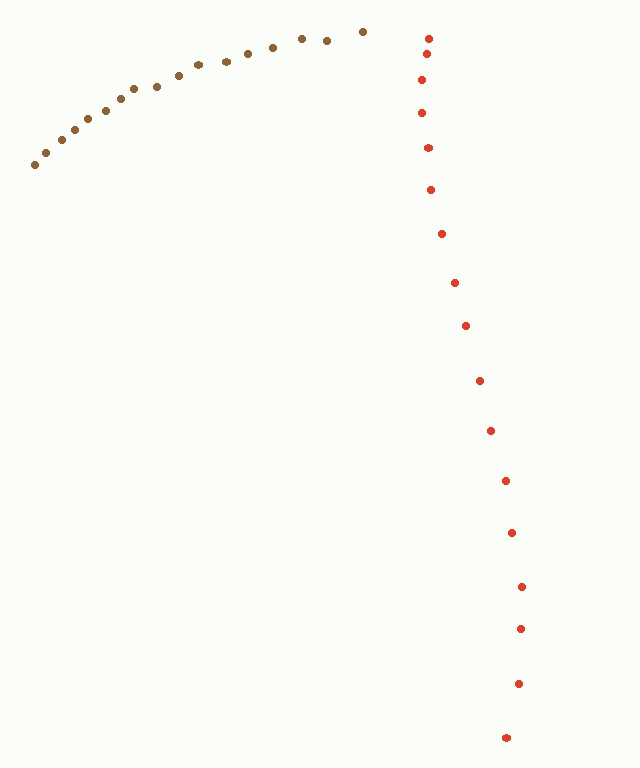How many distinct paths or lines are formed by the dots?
There are 2 distinct paths.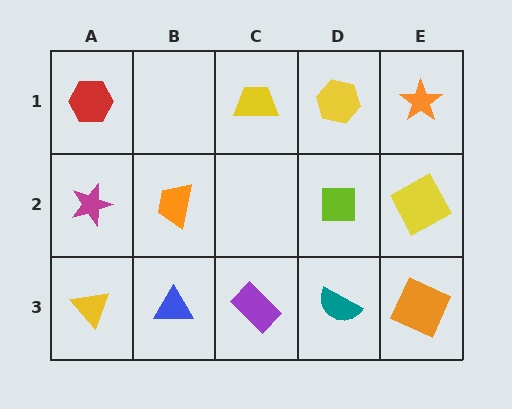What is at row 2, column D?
A lime square.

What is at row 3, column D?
A teal semicircle.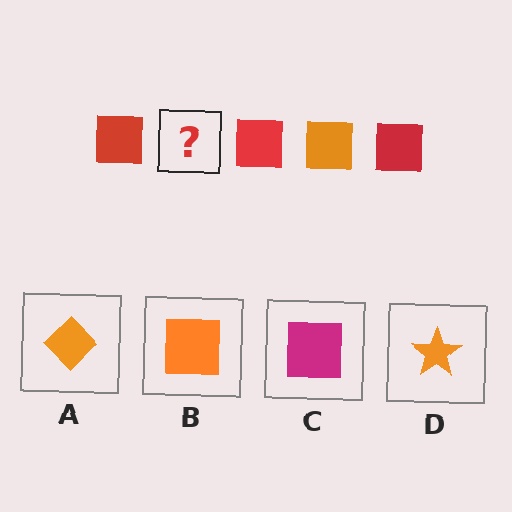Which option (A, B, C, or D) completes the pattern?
B.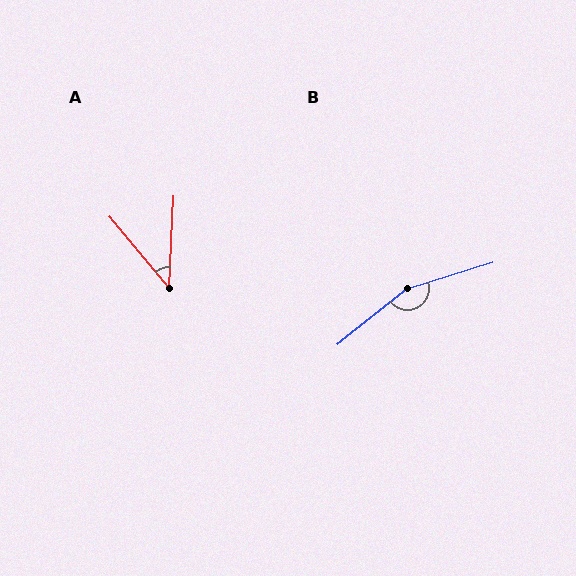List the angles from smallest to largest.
A (42°), B (159°).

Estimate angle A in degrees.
Approximately 42 degrees.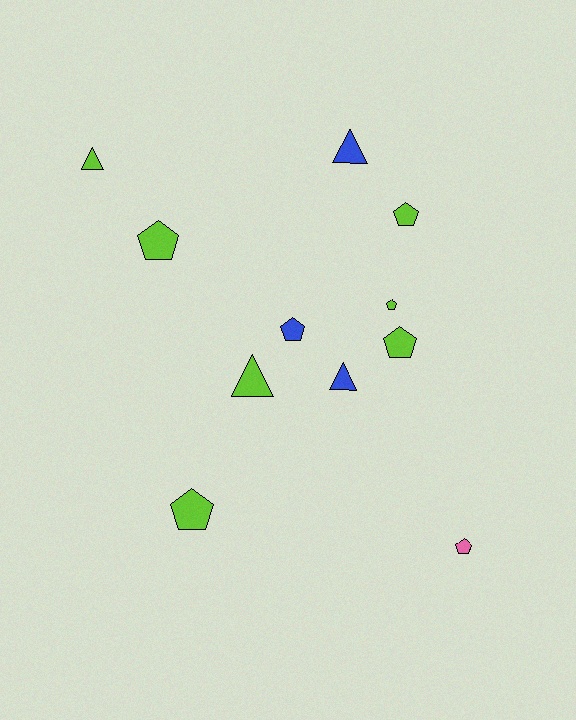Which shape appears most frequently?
Pentagon, with 7 objects.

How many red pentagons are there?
There are no red pentagons.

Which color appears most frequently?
Lime, with 7 objects.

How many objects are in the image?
There are 11 objects.